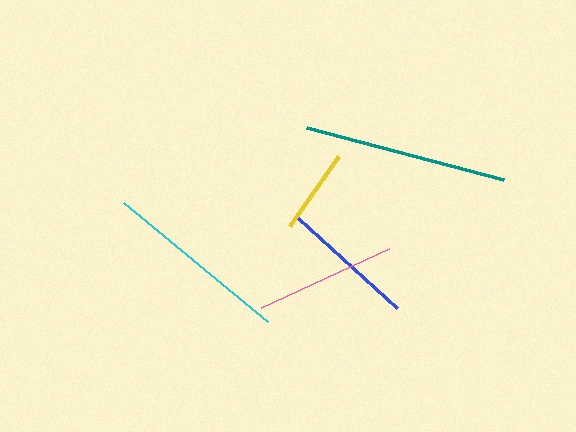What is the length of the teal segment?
The teal segment is approximately 204 pixels long.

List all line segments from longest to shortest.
From longest to shortest: teal, cyan, pink, blue, yellow.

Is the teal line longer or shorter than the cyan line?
The teal line is longer than the cyan line.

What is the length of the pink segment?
The pink segment is approximately 141 pixels long.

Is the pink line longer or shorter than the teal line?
The teal line is longer than the pink line.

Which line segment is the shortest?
The yellow line is the shortest at approximately 86 pixels.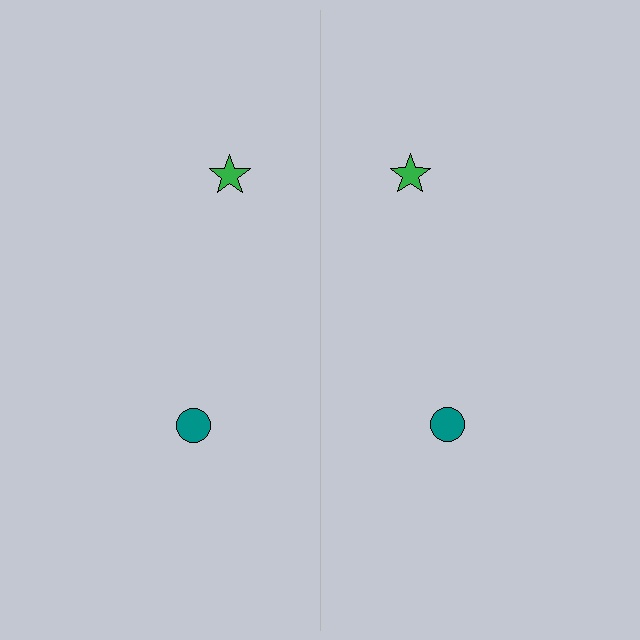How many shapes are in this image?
There are 4 shapes in this image.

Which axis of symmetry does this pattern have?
The pattern has a vertical axis of symmetry running through the center of the image.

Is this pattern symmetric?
Yes, this pattern has bilateral (reflection) symmetry.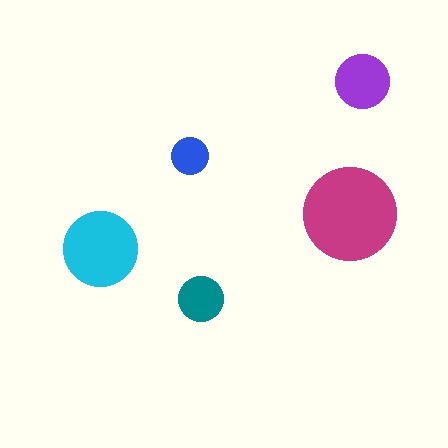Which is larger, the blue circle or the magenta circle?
The magenta one.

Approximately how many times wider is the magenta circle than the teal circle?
About 2 times wider.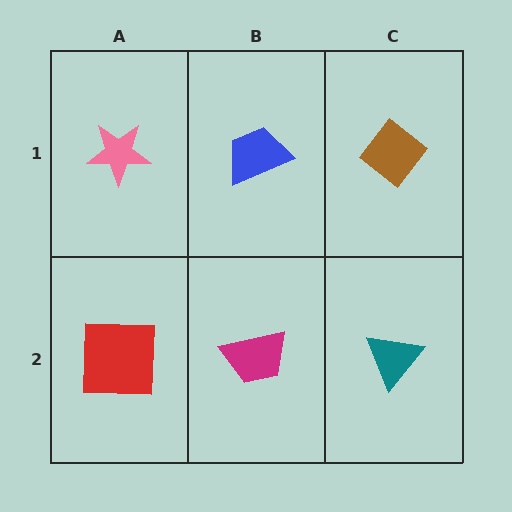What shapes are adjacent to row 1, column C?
A teal triangle (row 2, column C), a blue trapezoid (row 1, column B).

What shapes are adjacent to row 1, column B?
A magenta trapezoid (row 2, column B), a pink star (row 1, column A), a brown diamond (row 1, column C).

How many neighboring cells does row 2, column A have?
2.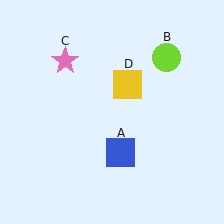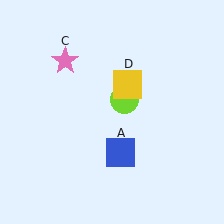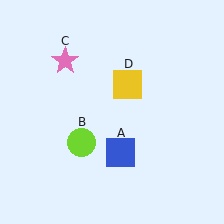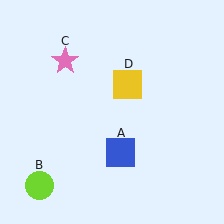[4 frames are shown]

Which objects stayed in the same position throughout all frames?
Blue square (object A) and pink star (object C) and yellow square (object D) remained stationary.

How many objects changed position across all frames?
1 object changed position: lime circle (object B).